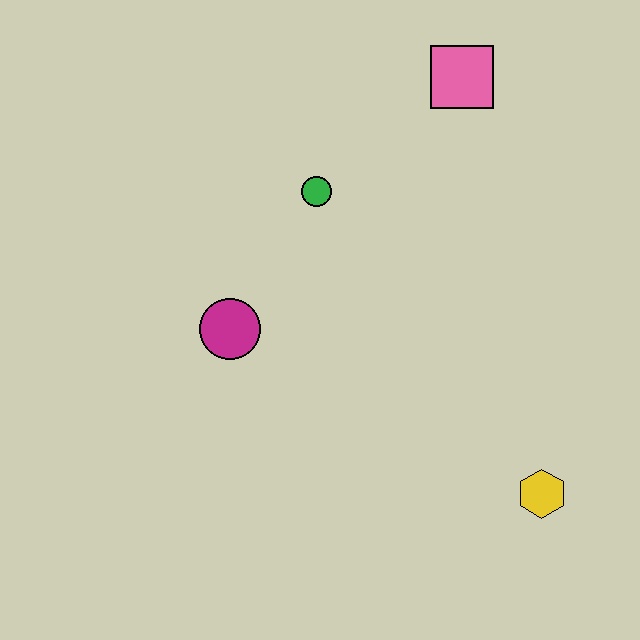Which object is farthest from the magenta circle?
The yellow hexagon is farthest from the magenta circle.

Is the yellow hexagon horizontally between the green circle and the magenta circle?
No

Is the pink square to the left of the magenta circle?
No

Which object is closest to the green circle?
The magenta circle is closest to the green circle.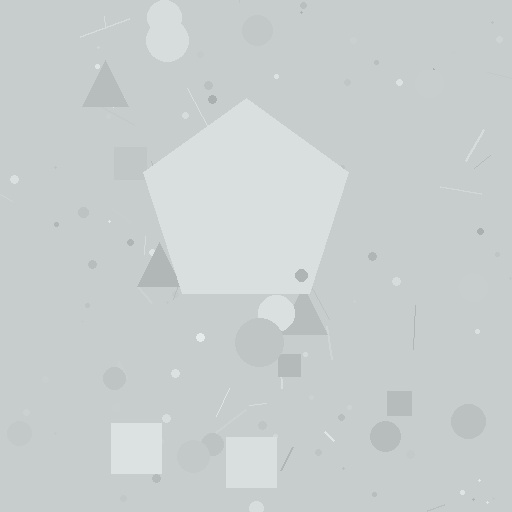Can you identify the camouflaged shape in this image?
The camouflaged shape is a pentagon.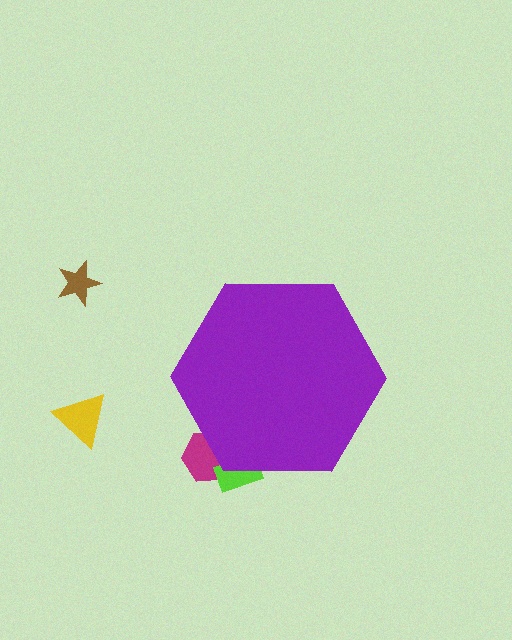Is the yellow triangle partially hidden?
No, the yellow triangle is fully visible.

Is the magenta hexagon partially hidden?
Yes, the magenta hexagon is partially hidden behind the purple hexagon.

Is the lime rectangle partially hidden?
Yes, the lime rectangle is partially hidden behind the purple hexagon.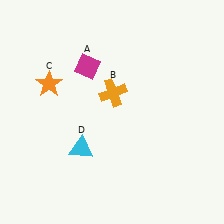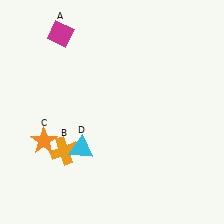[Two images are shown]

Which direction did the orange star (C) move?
The orange star (C) moved down.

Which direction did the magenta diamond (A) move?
The magenta diamond (A) moved up.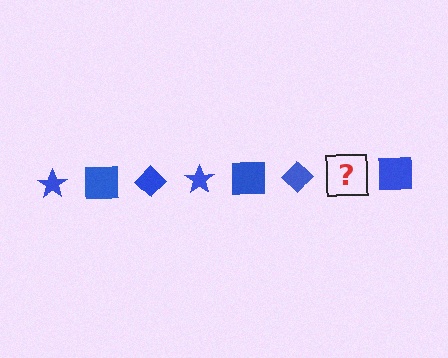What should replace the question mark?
The question mark should be replaced with a blue star.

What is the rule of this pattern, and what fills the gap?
The rule is that the pattern cycles through star, square, diamond shapes in blue. The gap should be filled with a blue star.